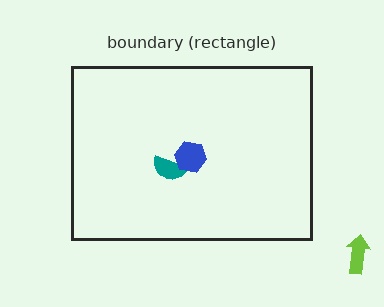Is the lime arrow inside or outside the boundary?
Outside.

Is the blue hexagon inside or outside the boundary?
Inside.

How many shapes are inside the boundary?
2 inside, 1 outside.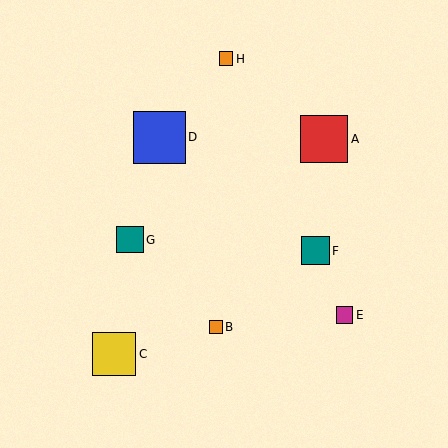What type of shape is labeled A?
Shape A is a red square.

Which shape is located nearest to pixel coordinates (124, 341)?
The yellow square (labeled C) at (114, 354) is nearest to that location.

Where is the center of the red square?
The center of the red square is at (324, 139).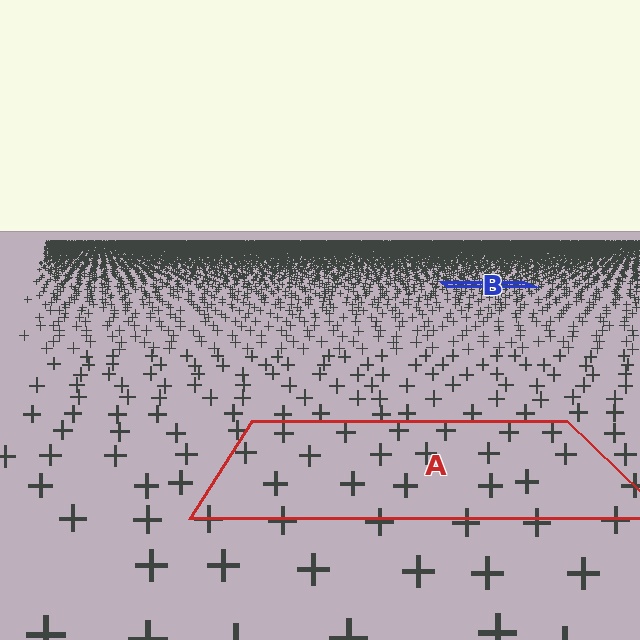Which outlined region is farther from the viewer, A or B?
Region B is farther from the viewer — the texture elements inside it appear smaller and more densely packed.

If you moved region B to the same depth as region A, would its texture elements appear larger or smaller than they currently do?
They would appear larger. At a closer depth, the same texture elements are projected at a bigger on-screen size.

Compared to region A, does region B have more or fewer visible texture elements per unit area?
Region B has more texture elements per unit area — they are packed more densely because it is farther away.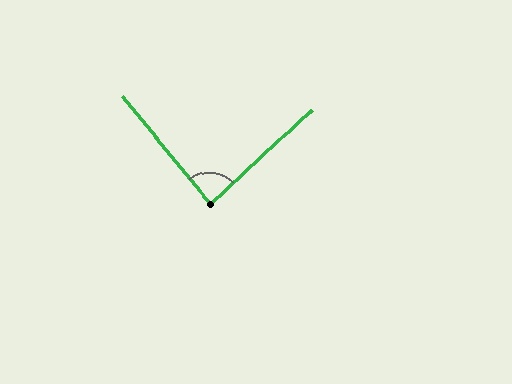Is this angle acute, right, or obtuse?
It is approximately a right angle.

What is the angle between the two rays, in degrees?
Approximately 87 degrees.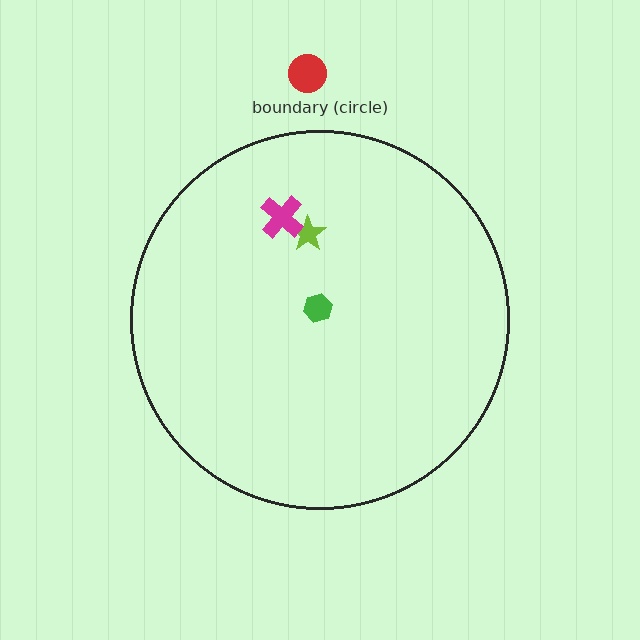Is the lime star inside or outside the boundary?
Inside.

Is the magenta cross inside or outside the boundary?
Inside.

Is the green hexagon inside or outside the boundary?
Inside.